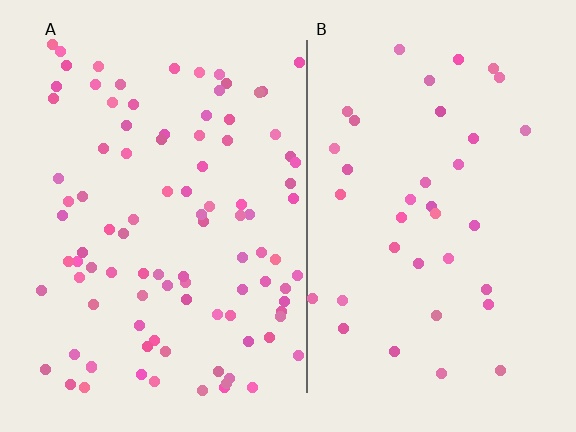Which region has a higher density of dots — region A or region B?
A (the left).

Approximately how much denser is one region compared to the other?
Approximately 2.6× — region A over region B.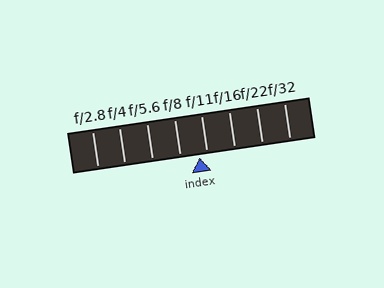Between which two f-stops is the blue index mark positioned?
The index mark is between f/8 and f/11.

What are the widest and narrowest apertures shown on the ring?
The widest aperture shown is f/2.8 and the narrowest is f/32.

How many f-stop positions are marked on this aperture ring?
There are 8 f-stop positions marked.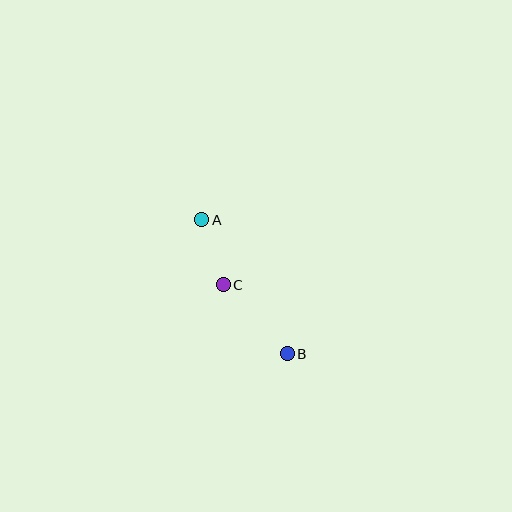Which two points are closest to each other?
Points A and C are closest to each other.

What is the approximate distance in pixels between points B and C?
The distance between B and C is approximately 94 pixels.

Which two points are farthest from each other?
Points A and B are farthest from each other.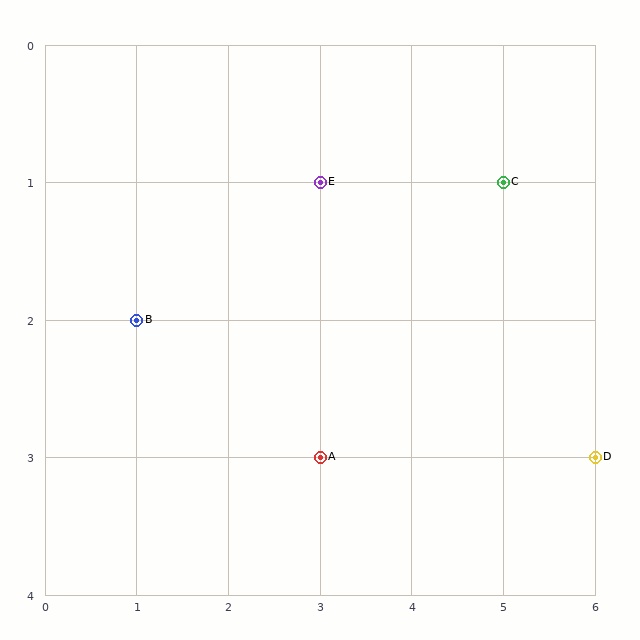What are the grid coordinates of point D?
Point D is at grid coordinates (6, 3).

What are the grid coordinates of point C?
Point C is at grid coordinates (5, 1).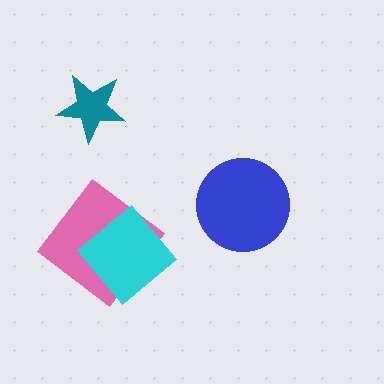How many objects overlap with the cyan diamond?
1 object overlaps with the cyan diamond.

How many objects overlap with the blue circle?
0 objects overlap with the blue circle.